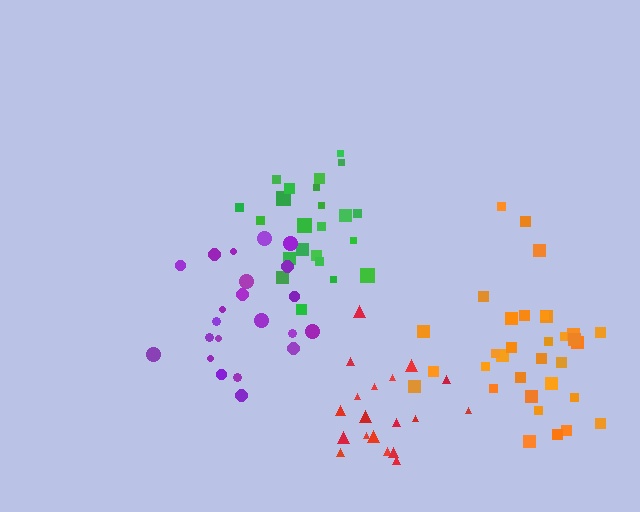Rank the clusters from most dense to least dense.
green, red, purple, orange.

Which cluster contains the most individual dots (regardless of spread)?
Orange (33).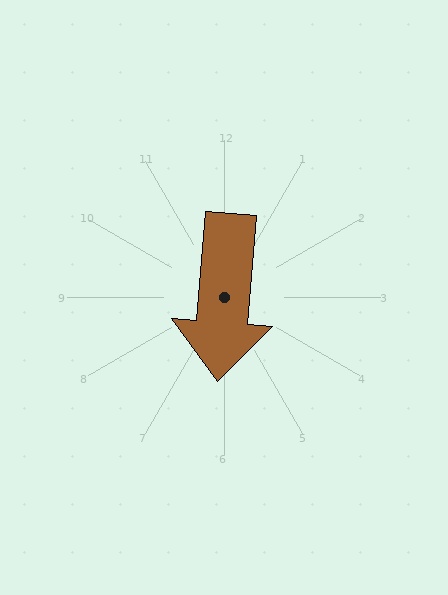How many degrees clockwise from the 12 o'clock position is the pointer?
Approximately 185 degrees.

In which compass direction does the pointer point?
South.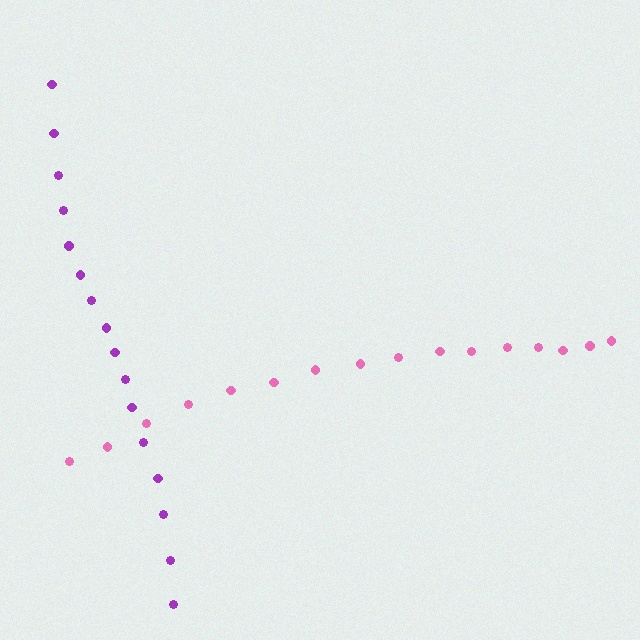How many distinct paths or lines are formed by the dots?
There are 2 distinct paths.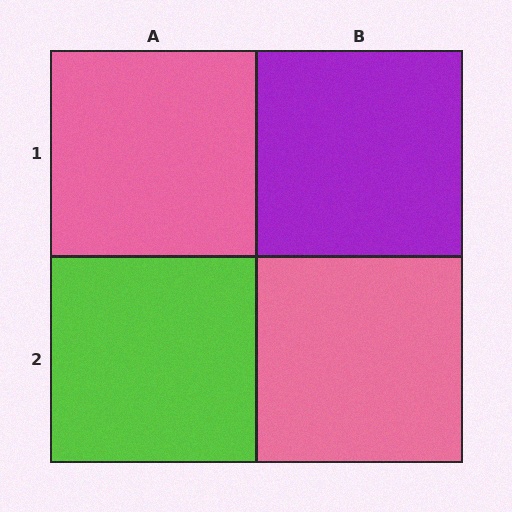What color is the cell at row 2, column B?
Pink.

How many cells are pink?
2 cells are pink.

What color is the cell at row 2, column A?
Lime.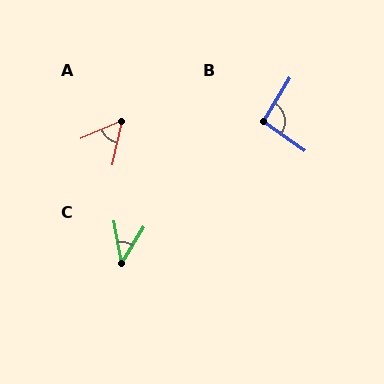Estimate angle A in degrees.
Approximately 54 degrees.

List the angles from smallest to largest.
C (41°), A (54°), B (94°).